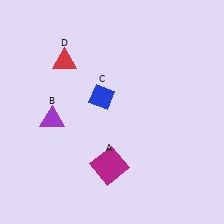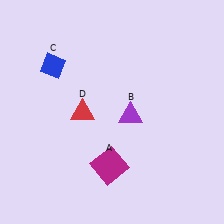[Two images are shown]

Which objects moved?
The objects that moved are: the purple triangle (B), the blue diamond (C), the red triangle (D).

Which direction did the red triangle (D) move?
The red triangle (D) moved down.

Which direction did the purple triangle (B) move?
The purple triangle (B) moved right.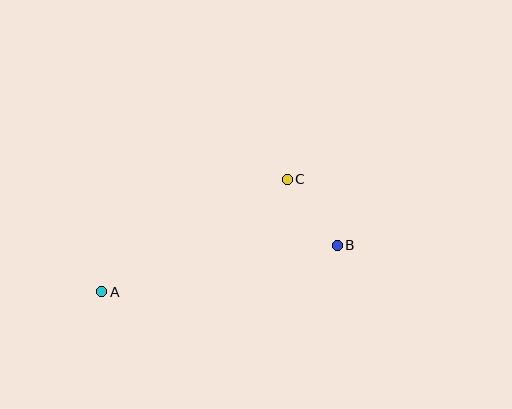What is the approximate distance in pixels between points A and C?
The distance between A and C is approximately 217 pixels.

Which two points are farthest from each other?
Points A and B are farthest from each other.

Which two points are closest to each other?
Points B and C are closest to each other.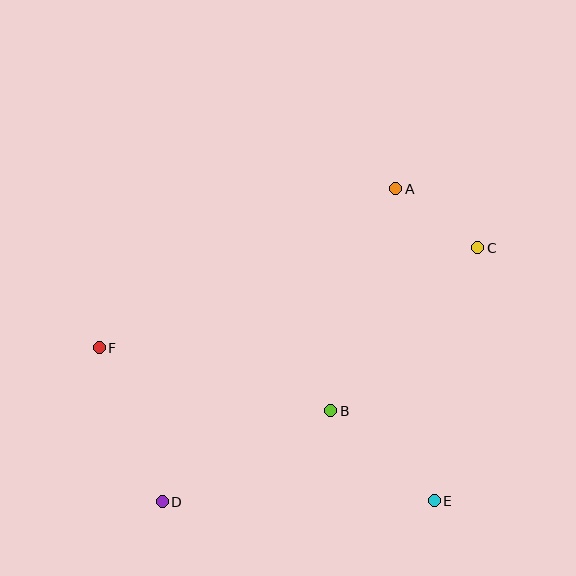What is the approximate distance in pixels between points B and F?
The distance between B and F is approximately 240 pixels.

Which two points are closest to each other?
Points A and C are closest to each other.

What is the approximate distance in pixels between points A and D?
The distance between A and D is approximately 390 pixels.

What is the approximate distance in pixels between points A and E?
The distance between A and E is approximately 314 pixels.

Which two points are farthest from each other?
Points C and D are farthest from each other.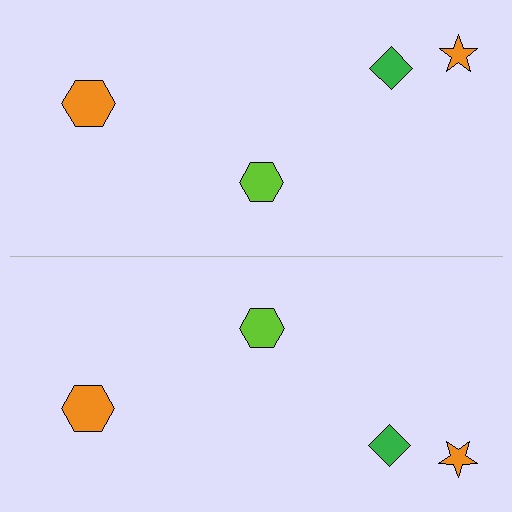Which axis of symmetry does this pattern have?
The pattern has a horizontal axis of symmetry running through the center of the image.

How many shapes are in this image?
There are 8 shapes in this image.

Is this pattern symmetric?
Yes, this pattern has bilateral (reflection) symmetry.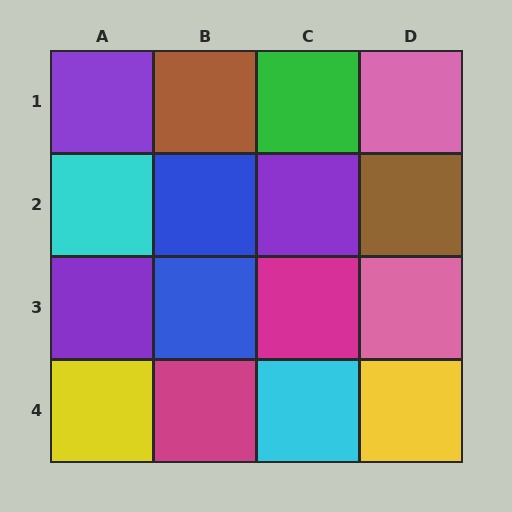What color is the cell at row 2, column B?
Blue.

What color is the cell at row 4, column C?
Cyan.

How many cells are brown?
2 cells are brown.